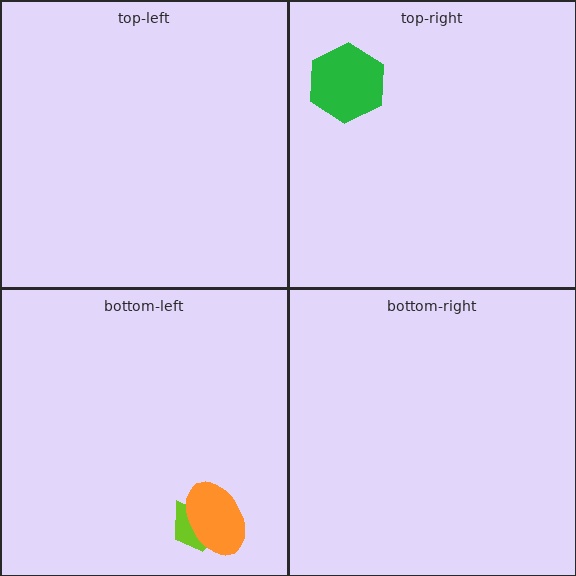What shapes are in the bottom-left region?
The lime trapezoid, the orange ellipse.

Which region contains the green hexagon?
The top-right region.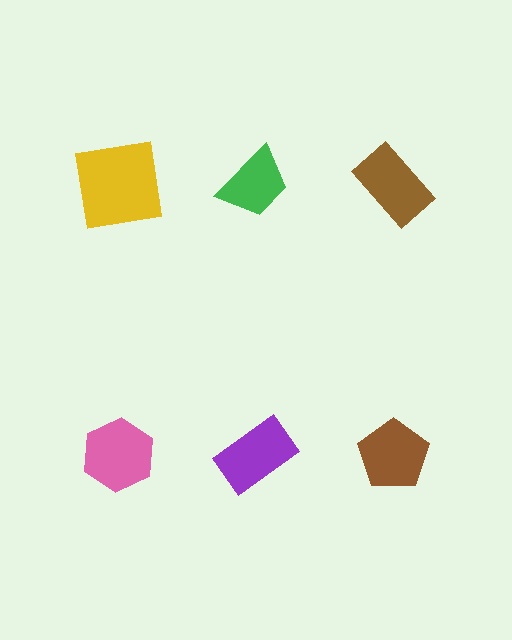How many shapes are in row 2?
3 shapes.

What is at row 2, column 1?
A pink hexagon.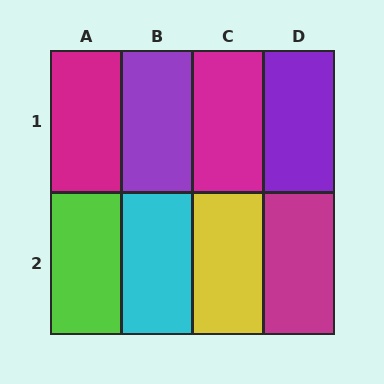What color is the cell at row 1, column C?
Magenta.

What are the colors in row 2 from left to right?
Lime, cyan, yellow, magenta.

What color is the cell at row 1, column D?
Purple.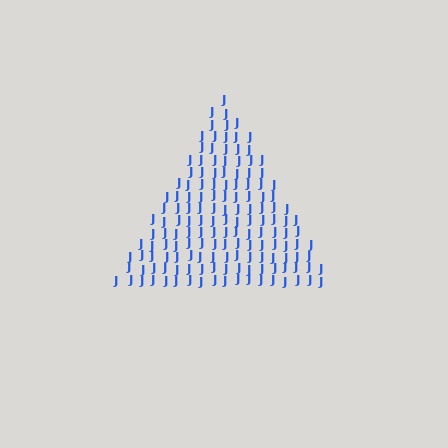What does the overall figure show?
The overall figure shows a triangle.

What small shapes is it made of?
It is made of small letter J's.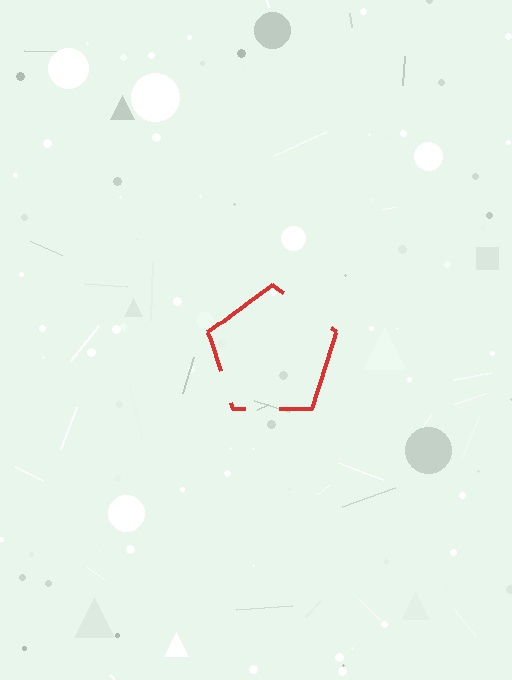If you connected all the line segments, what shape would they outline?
They would outline a pentagon.